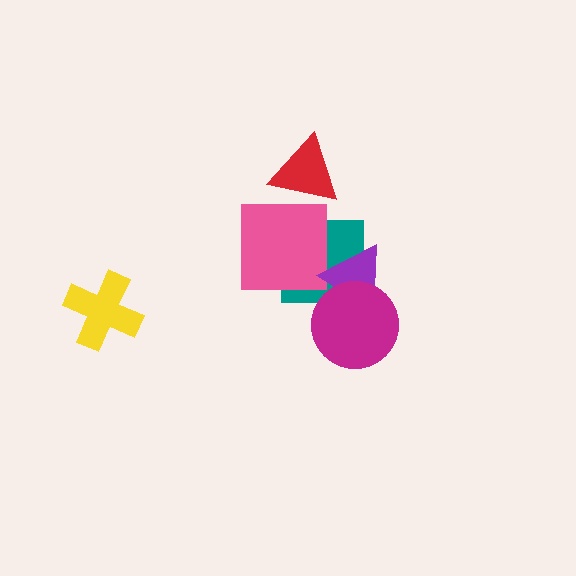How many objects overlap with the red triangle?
0 objects overlap with the red triangle.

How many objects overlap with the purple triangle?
2 objects overlap with the purple triangle.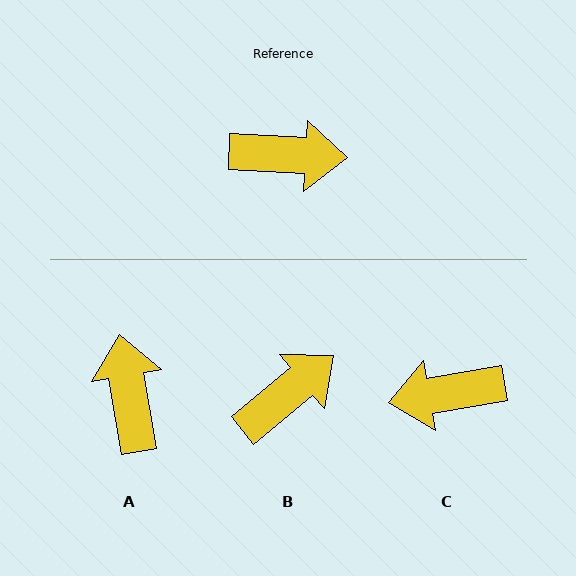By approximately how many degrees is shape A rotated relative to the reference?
Approximately 103 degrees counter-clockwise.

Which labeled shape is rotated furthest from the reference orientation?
C, about 167 degrees away.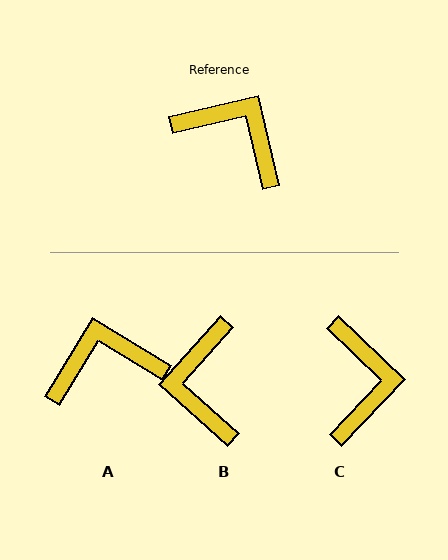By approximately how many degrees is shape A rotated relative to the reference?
Approximately 45 degrees counter-clockwise.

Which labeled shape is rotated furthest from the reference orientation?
B, about 125 degrees away.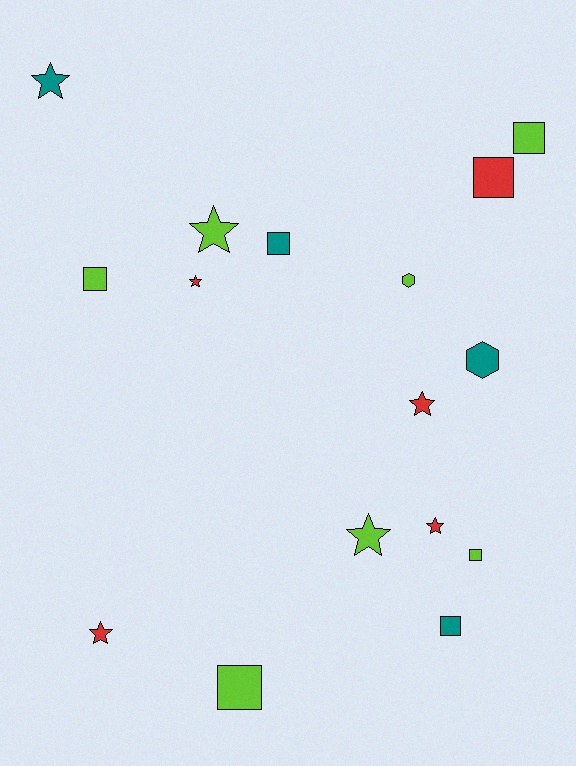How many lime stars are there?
There are 2 lime stars.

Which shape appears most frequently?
Square, with 7 objects.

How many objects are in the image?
There are 16 objects.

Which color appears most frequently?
Lime, with 7 objects.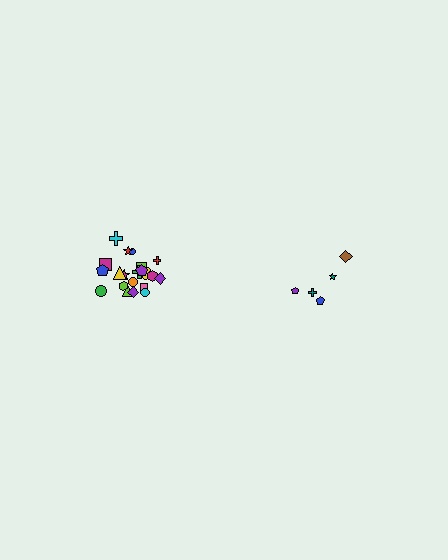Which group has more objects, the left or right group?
The left group.